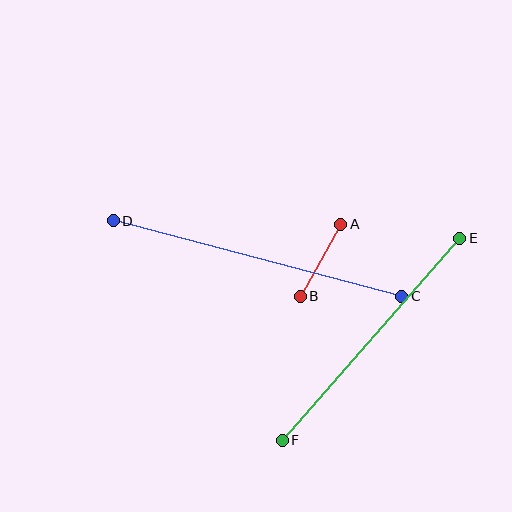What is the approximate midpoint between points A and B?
The midpoint is at approximately (321, 260) pixels.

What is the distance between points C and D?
The distance is approximately 298 pixels.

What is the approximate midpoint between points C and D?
The midpoint is at approximately (258, 259) pixels.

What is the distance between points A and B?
The distance is approximately 83 pixels.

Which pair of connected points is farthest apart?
Points C and D are farthest apart.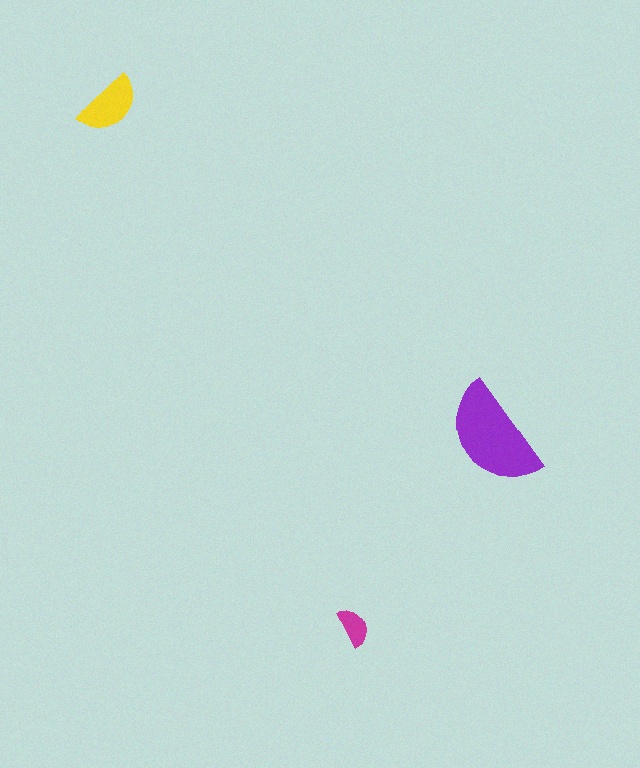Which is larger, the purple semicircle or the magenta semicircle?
The purple one.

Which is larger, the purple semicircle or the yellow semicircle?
The purple one.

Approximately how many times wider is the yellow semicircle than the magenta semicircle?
About 1.5 times wider.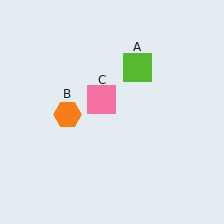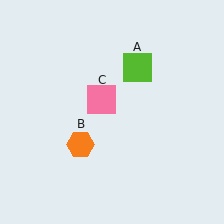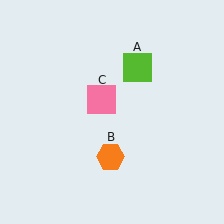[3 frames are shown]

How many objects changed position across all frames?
1 object changed position: orange hexagon (object B).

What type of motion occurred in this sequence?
The orange hexagon (object B) rotated counterclockwise around the center of the scene.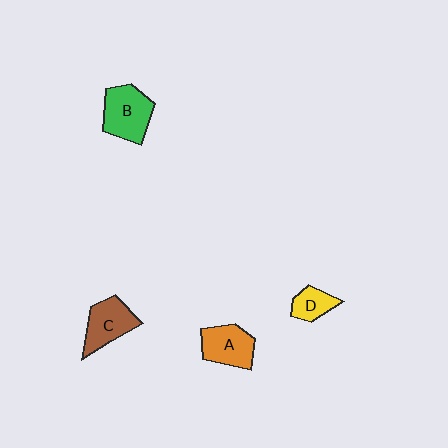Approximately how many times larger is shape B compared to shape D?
Approximately 2.0 times.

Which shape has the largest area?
Shape B (green).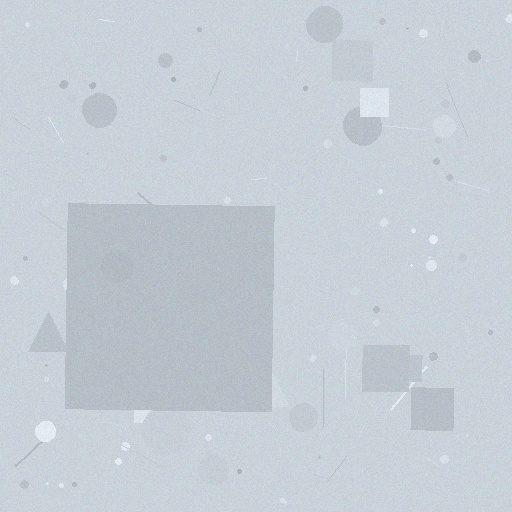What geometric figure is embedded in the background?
A square is embedded in the background.